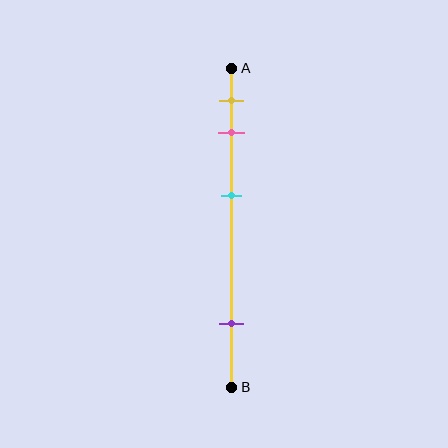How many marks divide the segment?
There are 4 marks dividing the segment.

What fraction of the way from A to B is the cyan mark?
The cyan mark is approximately 40% (0.4) of the way from A to B.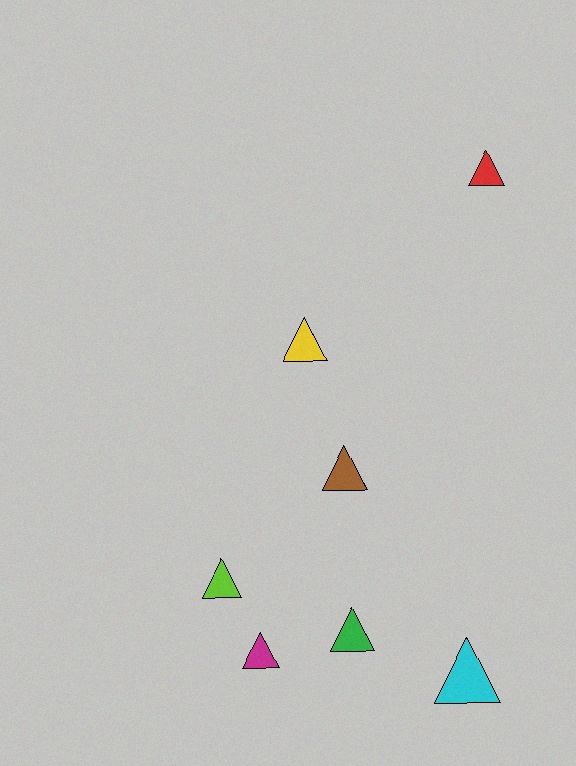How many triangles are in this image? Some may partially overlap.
There are 7 triangles.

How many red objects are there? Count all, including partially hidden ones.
There is 1 red object.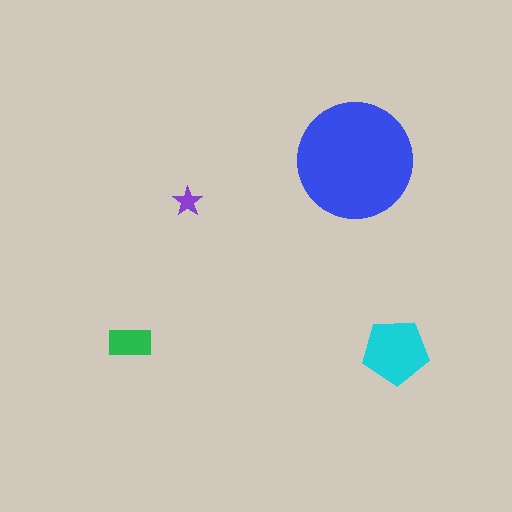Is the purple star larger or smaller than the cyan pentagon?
Smaller.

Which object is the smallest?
The purple star.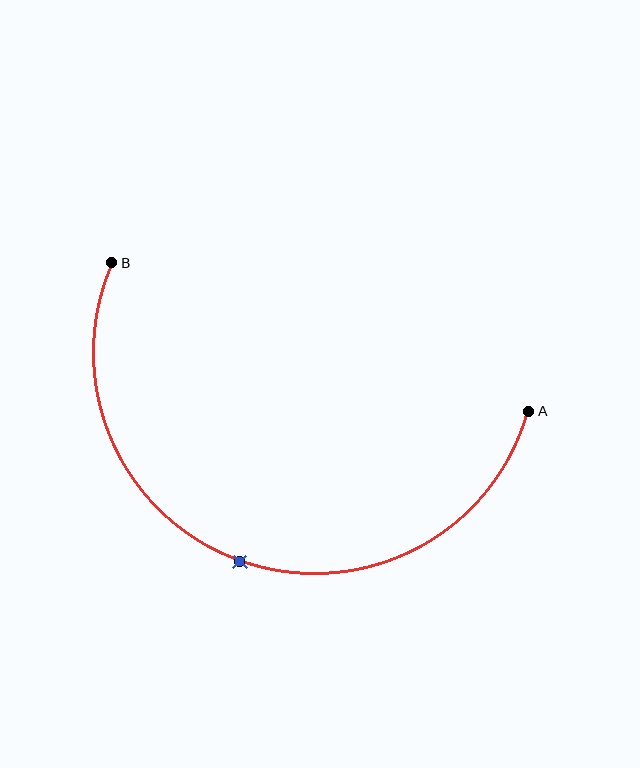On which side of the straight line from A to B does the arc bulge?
The arc bulges below the straight line connecting A and B.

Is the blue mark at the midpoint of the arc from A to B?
Yes. The blue mark lies on the arc at equal arc-length from both A and B — it is the arc midpoint.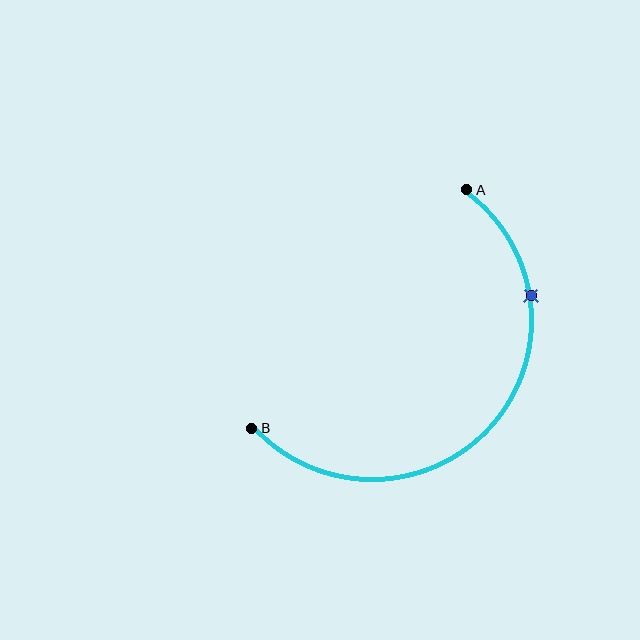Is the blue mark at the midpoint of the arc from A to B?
No. The blue mark lies on the arc but is closer to endpoint A. The arc midpoint would be at the point on the curve equidistant along the arc from both A and B.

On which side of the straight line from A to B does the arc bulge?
The arc bulges below and to the right of the straight line connecting A and B.